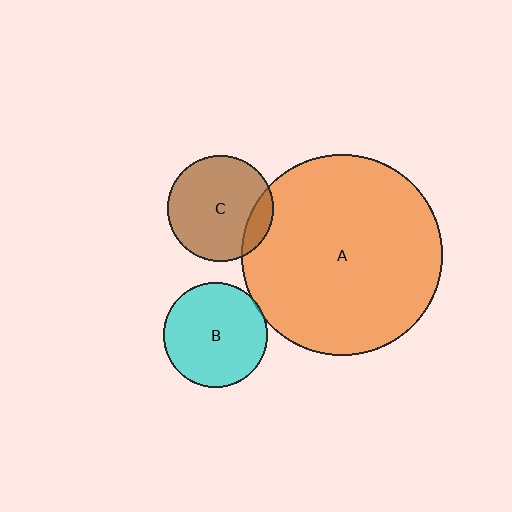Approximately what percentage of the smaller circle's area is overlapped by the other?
Approximately 15%.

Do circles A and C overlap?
Yes.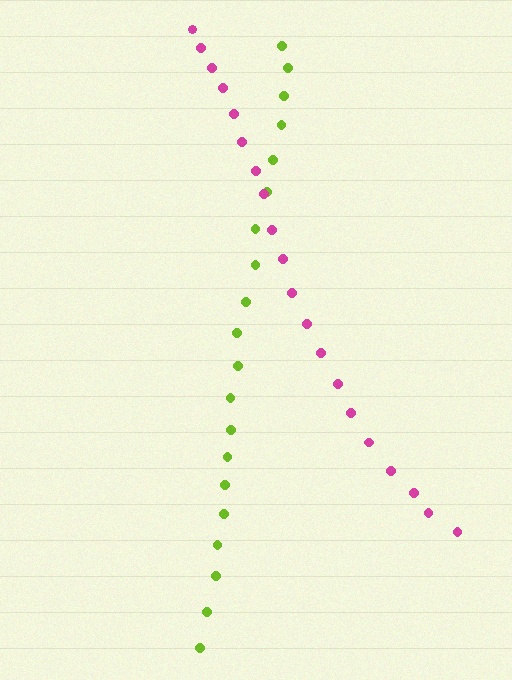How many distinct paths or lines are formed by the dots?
There are 2 distinct paths.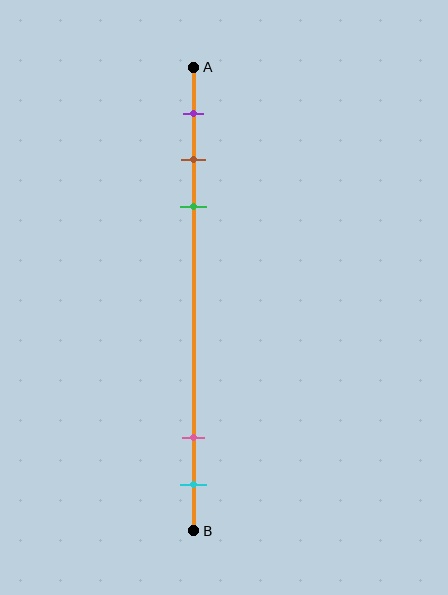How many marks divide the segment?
There are 5 marks dividing the segment.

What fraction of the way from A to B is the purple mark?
The purple mark is approximately 10% (0.1) of the way from A to B.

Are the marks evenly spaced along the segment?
No, the marks are not evenly spaced.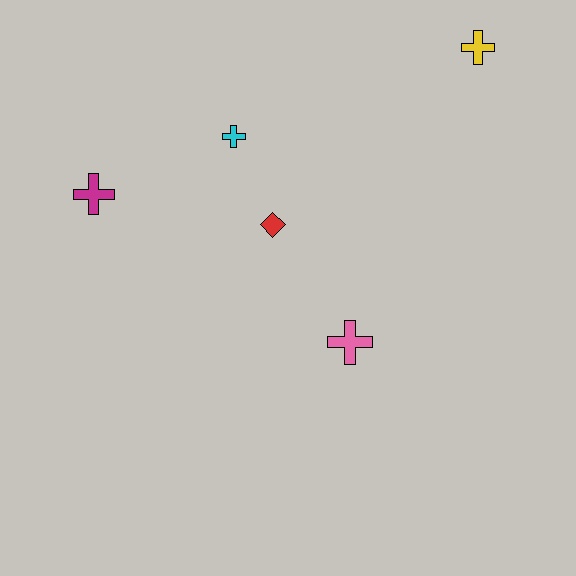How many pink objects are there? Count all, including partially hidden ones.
There is 1 pink object.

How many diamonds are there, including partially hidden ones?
There is 1 diamond.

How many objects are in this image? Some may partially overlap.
There are 5 objects.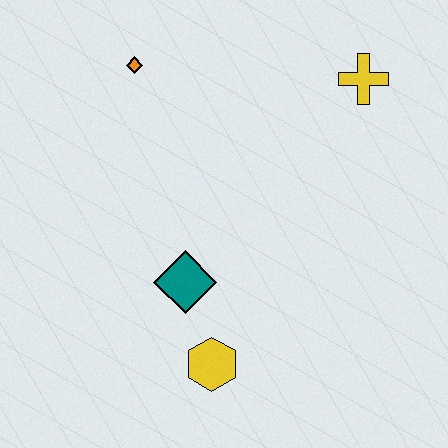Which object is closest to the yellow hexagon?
The teal diamond is closest to the yellow hexagon.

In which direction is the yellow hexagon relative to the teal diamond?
The yellow hexagon is below the teal diamond.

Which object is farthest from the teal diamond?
The yellow cross is farthest from the teal diamond.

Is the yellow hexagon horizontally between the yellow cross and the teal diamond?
Yes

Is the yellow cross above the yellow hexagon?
Yes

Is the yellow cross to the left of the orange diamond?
No